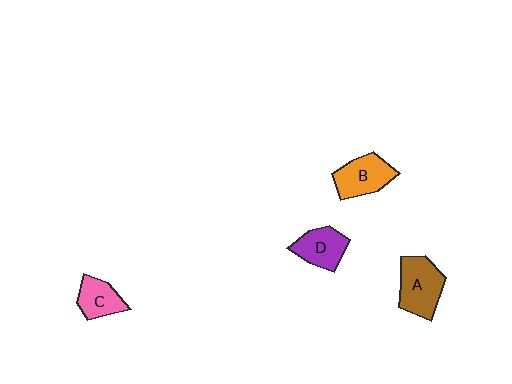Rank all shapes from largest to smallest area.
From largest to smallest: A (brown), B (orange), D (purple), C (pink).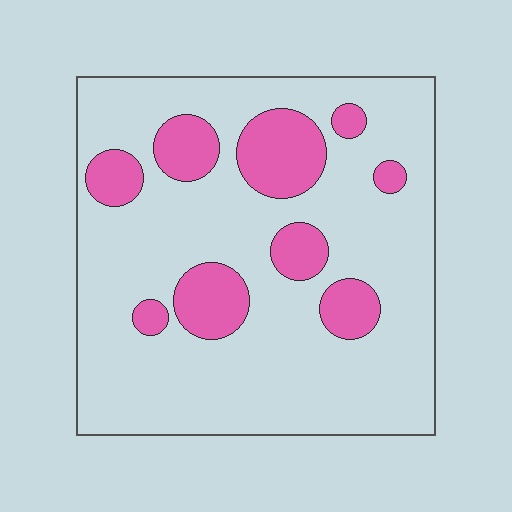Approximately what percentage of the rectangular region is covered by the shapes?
Approximately 20%.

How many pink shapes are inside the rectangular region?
9.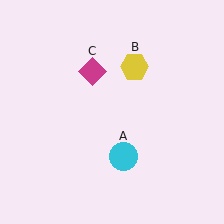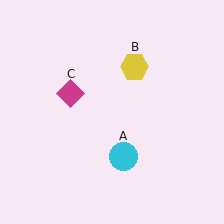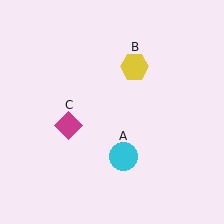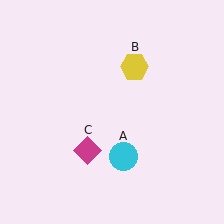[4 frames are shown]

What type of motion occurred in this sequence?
The magenta diamond (object C) rotated counterclockwise around the center of the scene.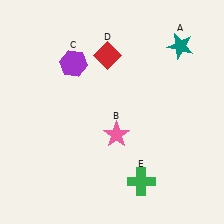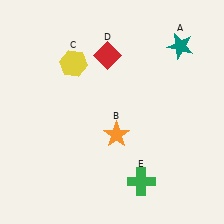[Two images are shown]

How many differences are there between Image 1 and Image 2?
There are 2 differences between the two images.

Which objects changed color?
B changed from pink to orange. C changed from purple to yellow.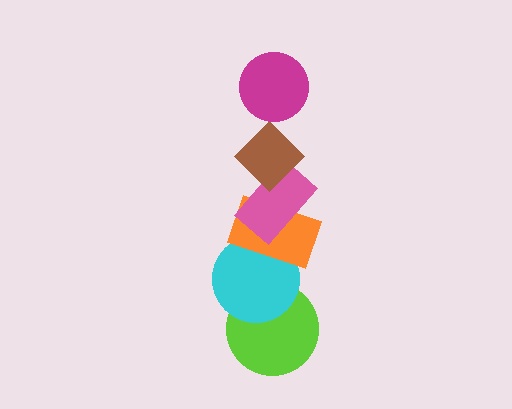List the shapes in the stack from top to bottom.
From top to bottom: the magenta circle, the brown diamond, the pink rectangle, the orange rectangle, the cyan circle, the lime circle.